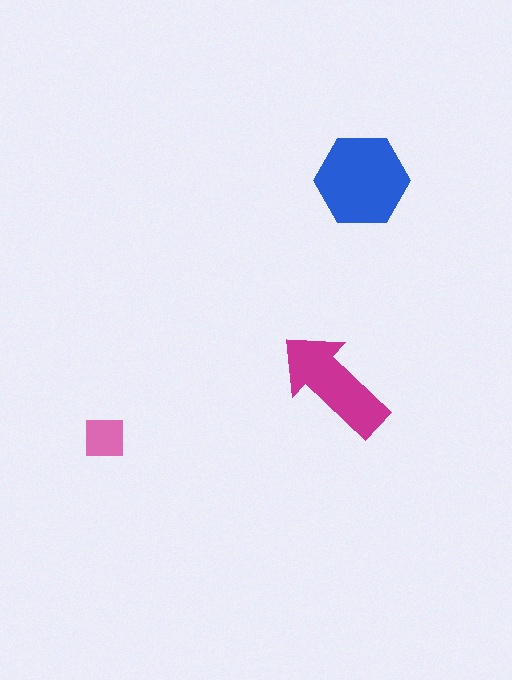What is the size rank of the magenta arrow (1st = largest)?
2nd.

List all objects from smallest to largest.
The pink square, the magenta arrow, the blue hexagon.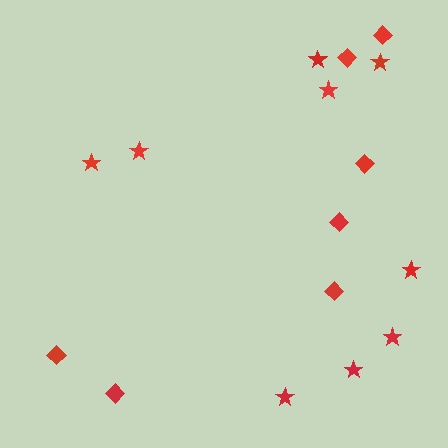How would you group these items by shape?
There are 2 groups: one group of stars (9) and one group of diamonds (7).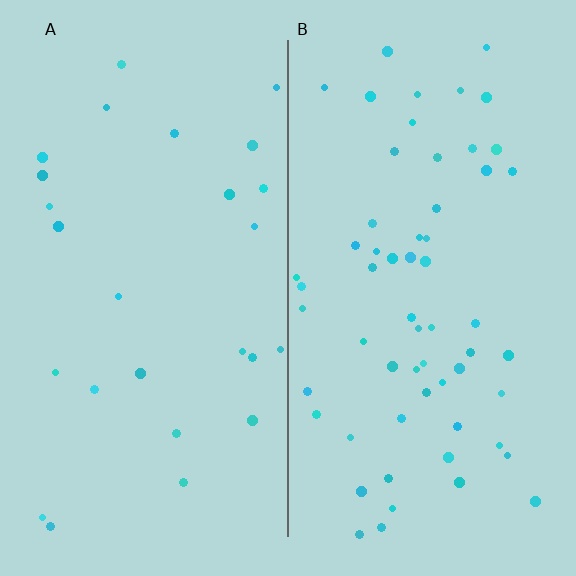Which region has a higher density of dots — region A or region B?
B (the right).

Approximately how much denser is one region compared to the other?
Approximately 2.3× — region B over region A.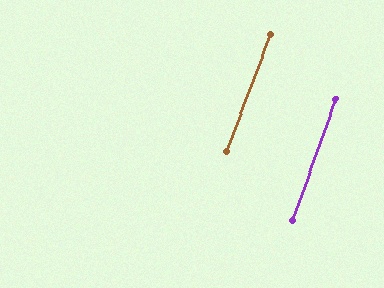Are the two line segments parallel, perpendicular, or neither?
Parallel — their directions differ by only 1.0°.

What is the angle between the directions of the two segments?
Approximately 1 degree.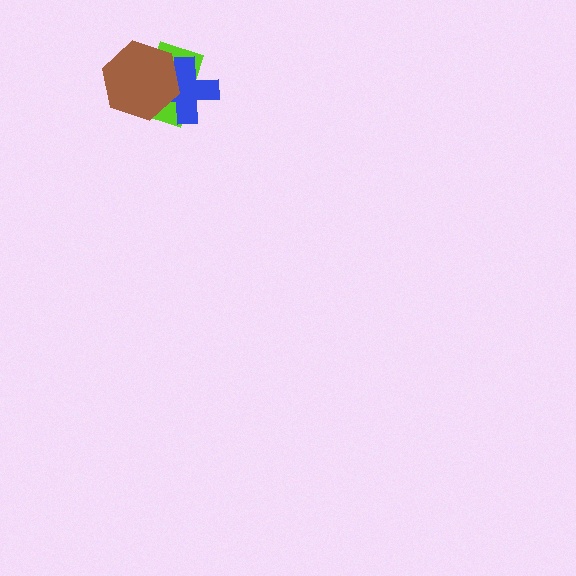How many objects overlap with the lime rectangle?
2 objects overlap with the lime rectangle.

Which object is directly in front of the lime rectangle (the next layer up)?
The blue cross is directly in front of the lime rectangle.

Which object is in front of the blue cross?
The brown hexagon is in front of the blue cross.